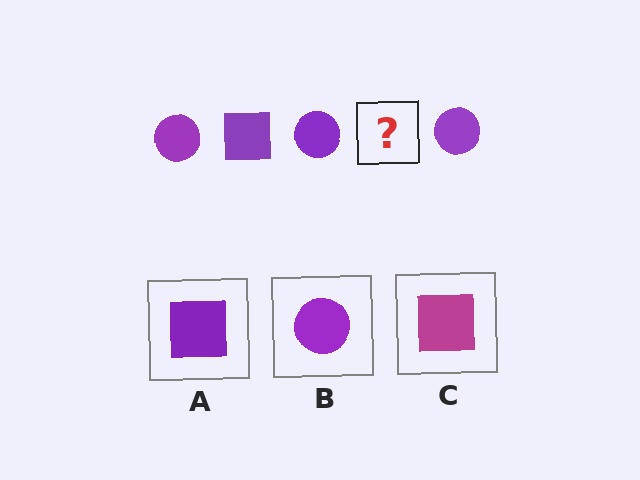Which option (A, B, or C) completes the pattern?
A.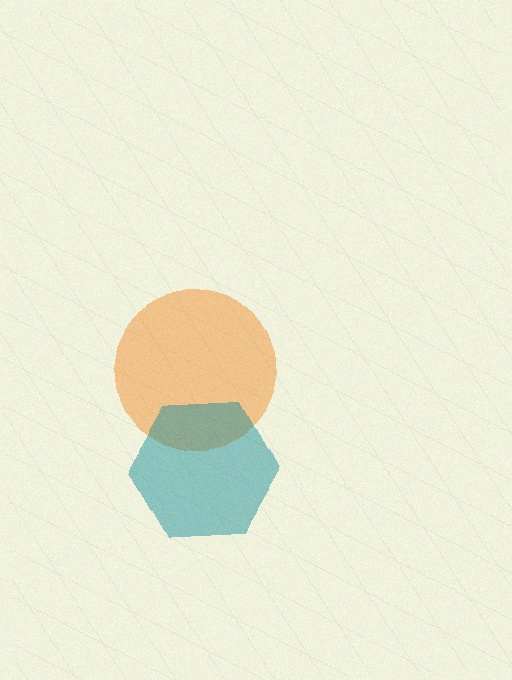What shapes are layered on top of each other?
The layered shapes are: an orange circle, a teal hexagon.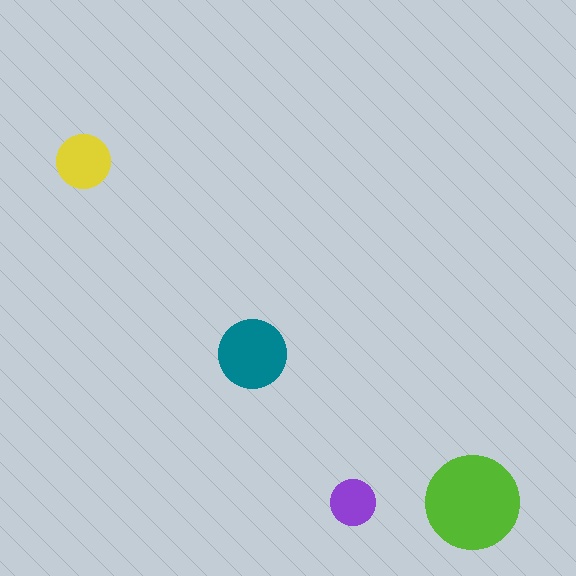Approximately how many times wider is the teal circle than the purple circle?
About 1.5 times wider.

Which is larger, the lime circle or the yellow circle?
The lime one.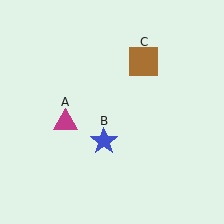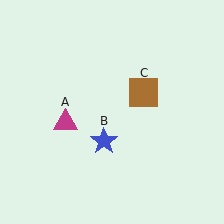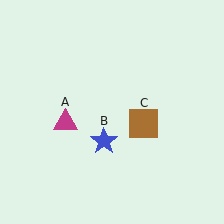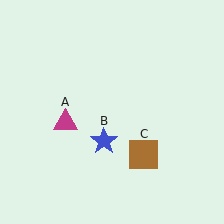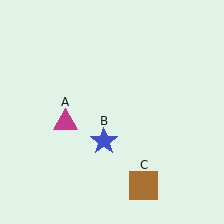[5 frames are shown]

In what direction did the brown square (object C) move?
The brown square (object C) moved down.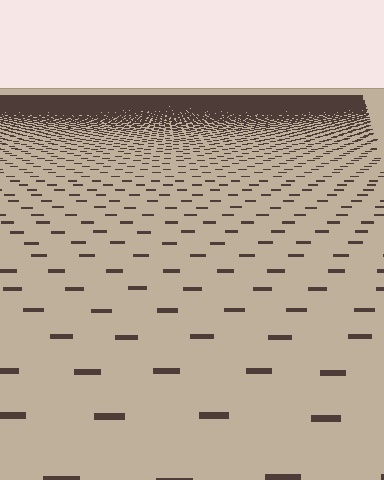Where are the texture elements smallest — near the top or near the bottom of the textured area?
Near the top.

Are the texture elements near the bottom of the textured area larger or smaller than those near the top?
Larger. Near the bottom, elements are closer to the viewer and appear at a bigger on-screen size.